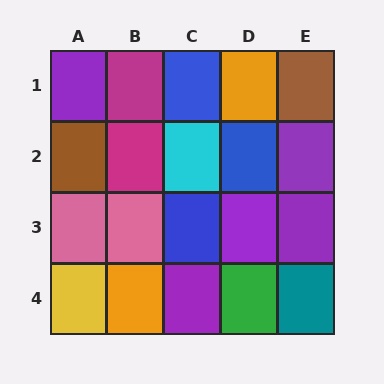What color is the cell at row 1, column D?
Orange.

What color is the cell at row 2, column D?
Blue.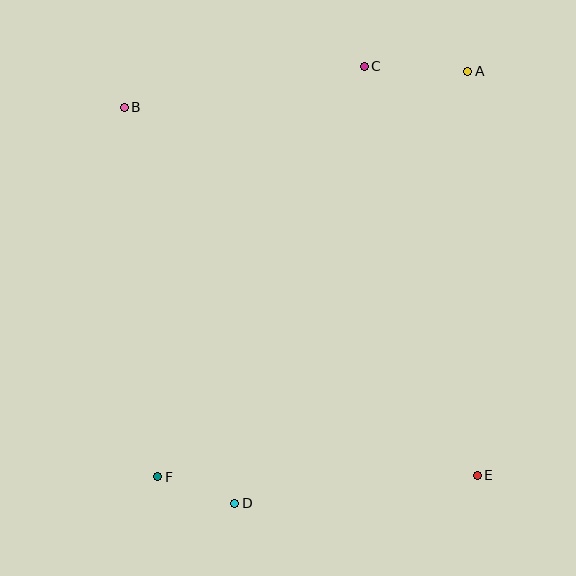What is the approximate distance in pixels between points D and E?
The distance between D and E is approximately 244 pixels.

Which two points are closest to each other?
Points D and F are closest to each other.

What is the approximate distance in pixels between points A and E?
The distance between A and E is approximately 404 pixels.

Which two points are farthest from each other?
Points B and E are farthest from each other.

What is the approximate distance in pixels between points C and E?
The distance between C and E is approximately 425 pixels.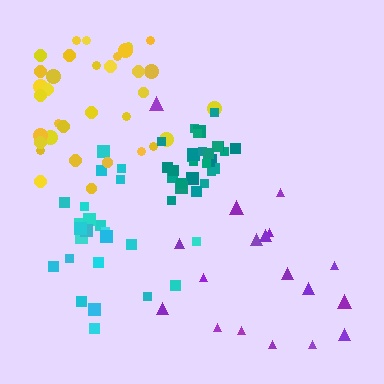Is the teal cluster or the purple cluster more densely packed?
Teal.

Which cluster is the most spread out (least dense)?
Purple.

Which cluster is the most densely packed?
Teal.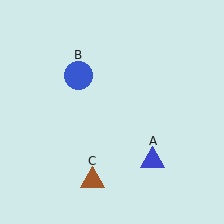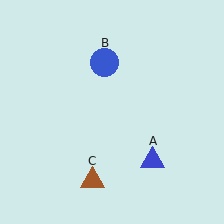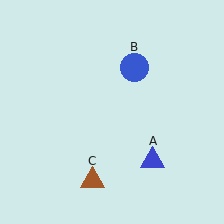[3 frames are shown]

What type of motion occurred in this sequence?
The blue circle (object B) rotated clockwise around the center of the scene.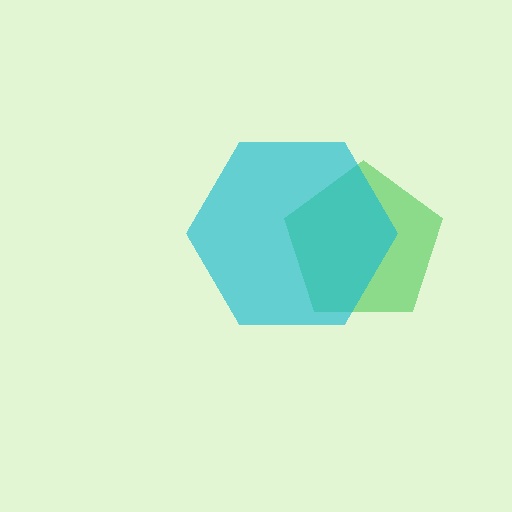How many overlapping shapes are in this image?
There are 2 overlapping shapes in the image.